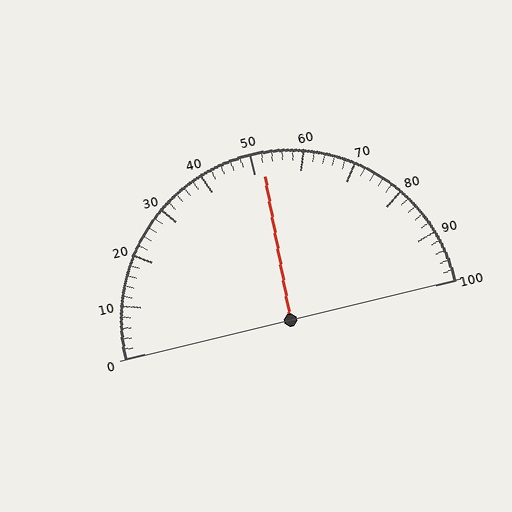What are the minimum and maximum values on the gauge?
The gauge ranges from 0 to 100.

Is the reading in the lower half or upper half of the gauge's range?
The reading is in the upper half of the range (0 to 100).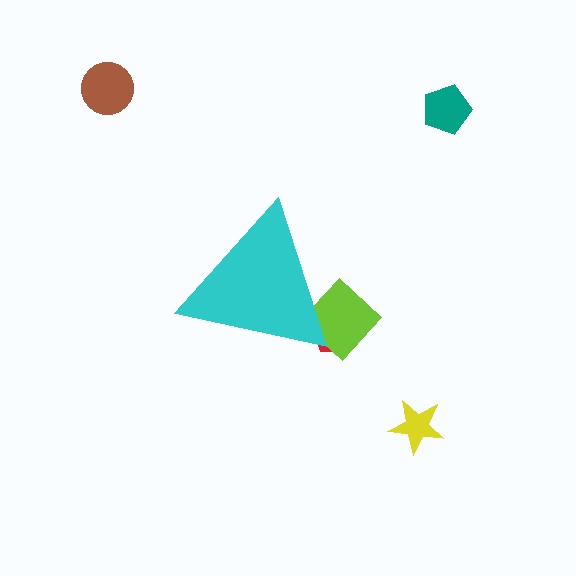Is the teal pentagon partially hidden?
No, the teal pentagon is fully visible.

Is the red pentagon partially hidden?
Yes, the red pentagon is partially hidden behind the cyan triangle.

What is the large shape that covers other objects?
A cyan triangle.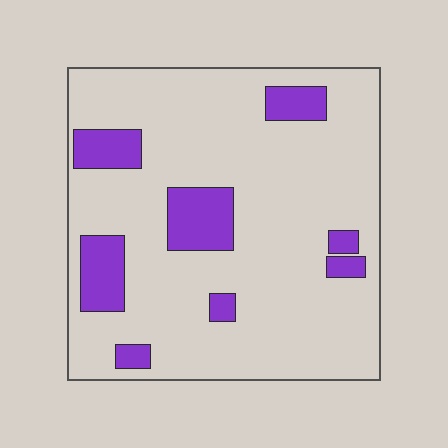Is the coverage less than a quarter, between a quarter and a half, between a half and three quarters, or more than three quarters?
Less than a quarter.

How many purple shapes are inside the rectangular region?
8.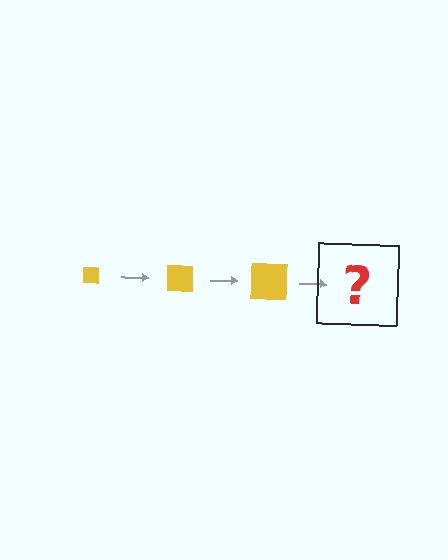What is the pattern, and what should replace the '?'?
The pattern is that the square gets progressively larger each step. The '?' should be a yellow square, larger than the previous one.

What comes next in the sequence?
The next element should be a yellow square, larger than the previous one.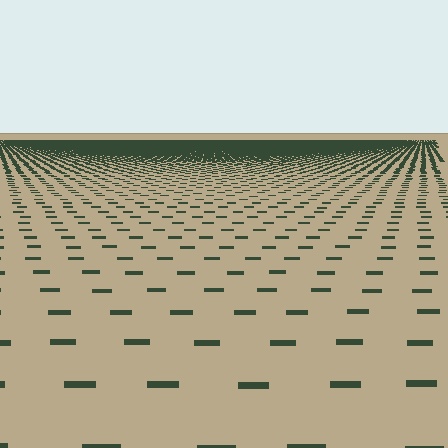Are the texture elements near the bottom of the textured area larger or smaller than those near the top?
Larger. Near the bottom, elements are closer to the viewer and appear at a bigger on-screen size.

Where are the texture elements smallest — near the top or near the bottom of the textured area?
Near the top.